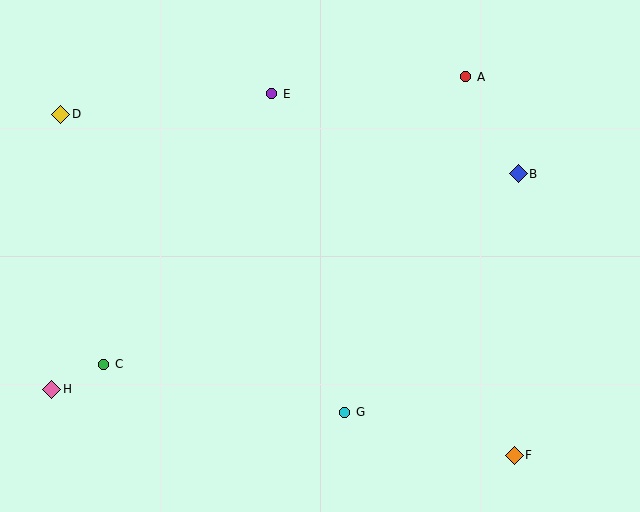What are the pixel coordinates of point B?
Point B is at (518, 174).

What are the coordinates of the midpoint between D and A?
The midpoint between D and A is at (263, 95).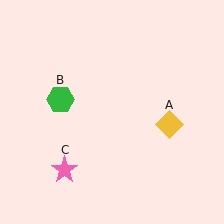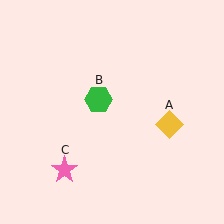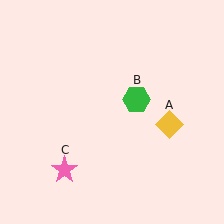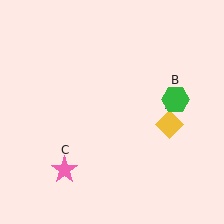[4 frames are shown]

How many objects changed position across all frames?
1 object changed position: green hexagon (object B).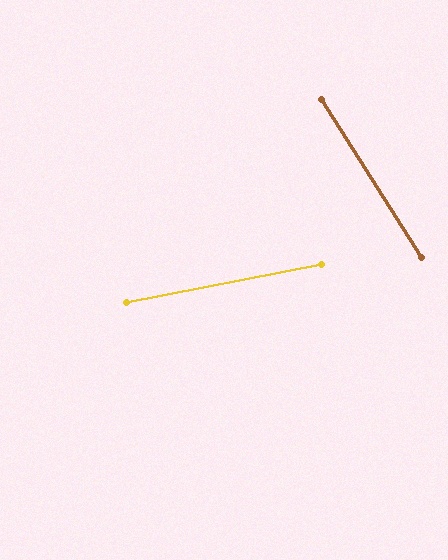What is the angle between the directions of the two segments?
Approximately 69 degrees.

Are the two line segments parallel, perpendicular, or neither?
Neither parallel nor perpendicular — they differ by about 69°.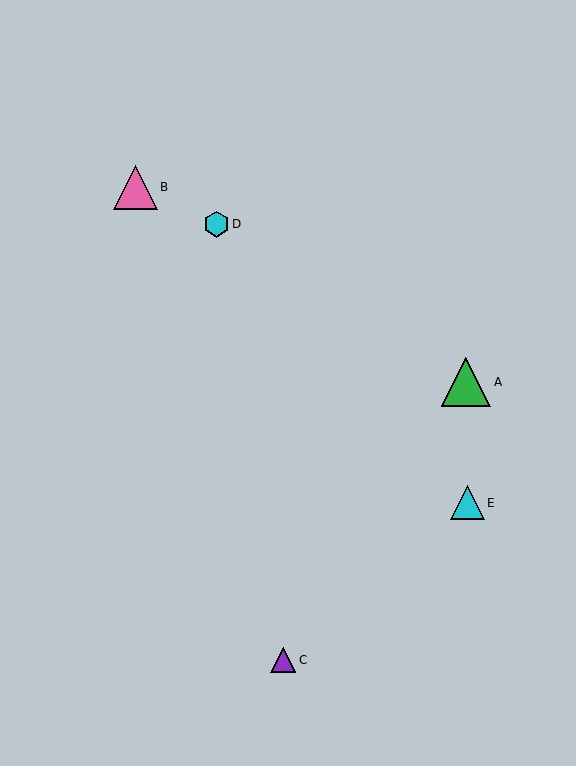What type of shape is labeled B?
Shape B is a pink triangle.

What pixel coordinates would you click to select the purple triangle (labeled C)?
Click at (283, 660) to select the purple triangle C.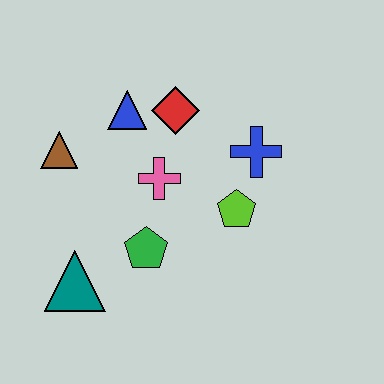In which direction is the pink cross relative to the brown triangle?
The pink cross is to the right of the brown triangle.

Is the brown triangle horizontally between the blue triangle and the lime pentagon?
No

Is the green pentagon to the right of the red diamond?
No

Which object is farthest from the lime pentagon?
The brown triangle is farthest from the lime pentagon.